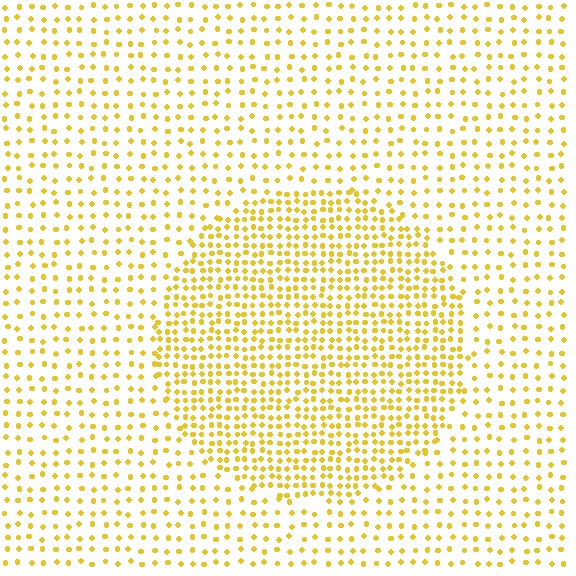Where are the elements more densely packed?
The elements are more densely packed inside the circle boundary.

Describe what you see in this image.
The image contains small yellow elements arranged at two different densities. A circle-shaped region is visible where the elements are more densely packed than the surrounding area.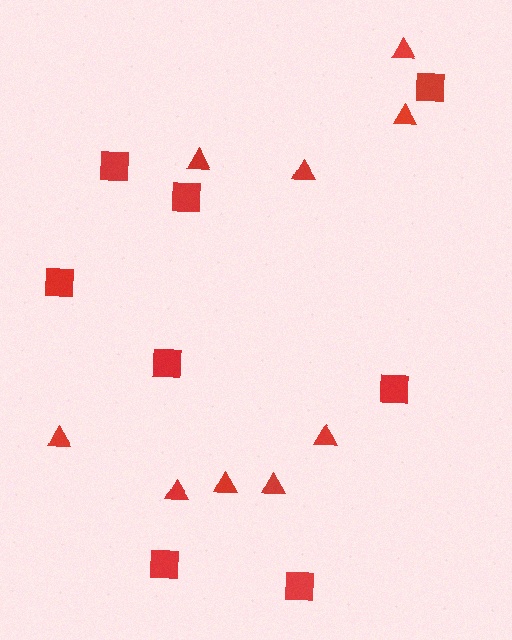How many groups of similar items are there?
There are 2 groups: one group of squares (8) and one group of triangles (9).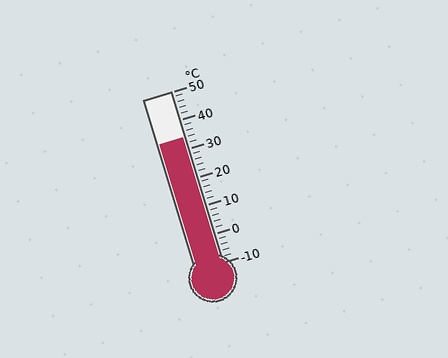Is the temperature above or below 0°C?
The temperature is above 0°C.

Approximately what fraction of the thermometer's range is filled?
The thermometer is filled to approximately 75% of its range.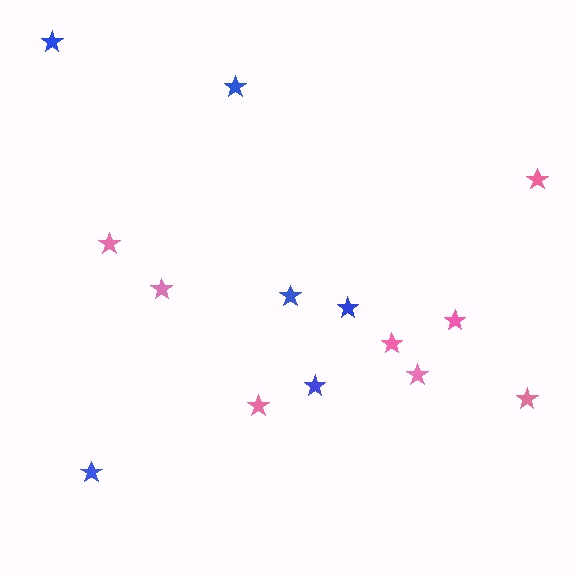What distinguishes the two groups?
There are 2 groups: one group of blue stars (6) and one group of pink stars (8).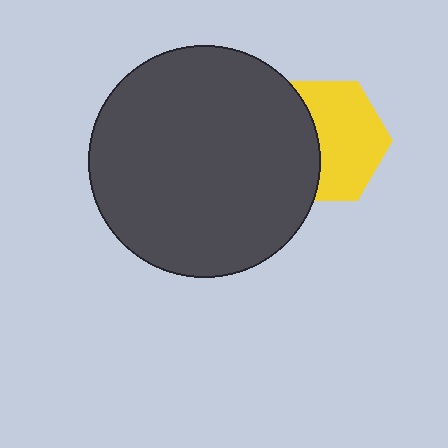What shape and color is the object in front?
The object in front is a dark gray circle.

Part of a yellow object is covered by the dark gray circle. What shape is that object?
It is a hexagon.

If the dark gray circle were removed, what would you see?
You would see the complete yellow hexagon.